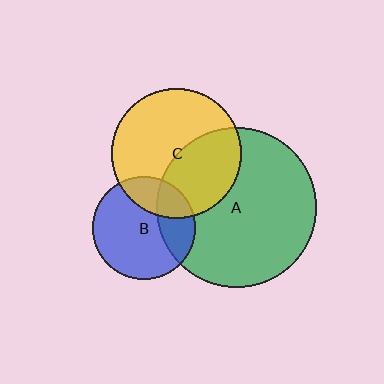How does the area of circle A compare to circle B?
Approximately 2.4 times.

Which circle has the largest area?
Circle A (green).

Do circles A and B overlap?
Yes.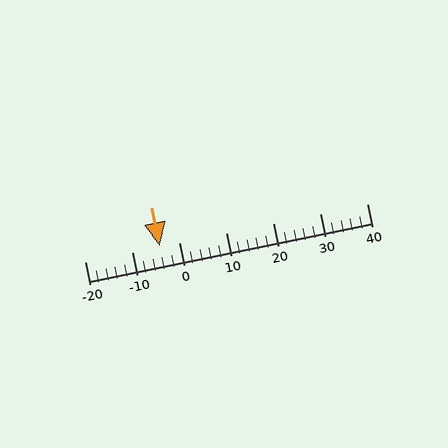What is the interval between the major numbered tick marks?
The major tick marks are spaced 10 units apart.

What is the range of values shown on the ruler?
The ruler shows values from -20 to 40.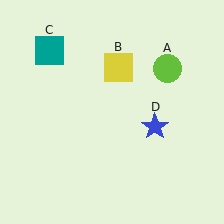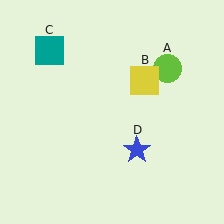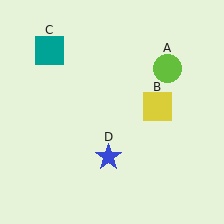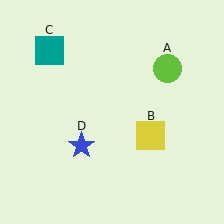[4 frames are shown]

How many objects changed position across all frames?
2 objects changed position: yellow square (object B), blue star (object D).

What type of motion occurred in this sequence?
The yellow square (object B), blue star (object D) rotated clockwise around the center of the scene.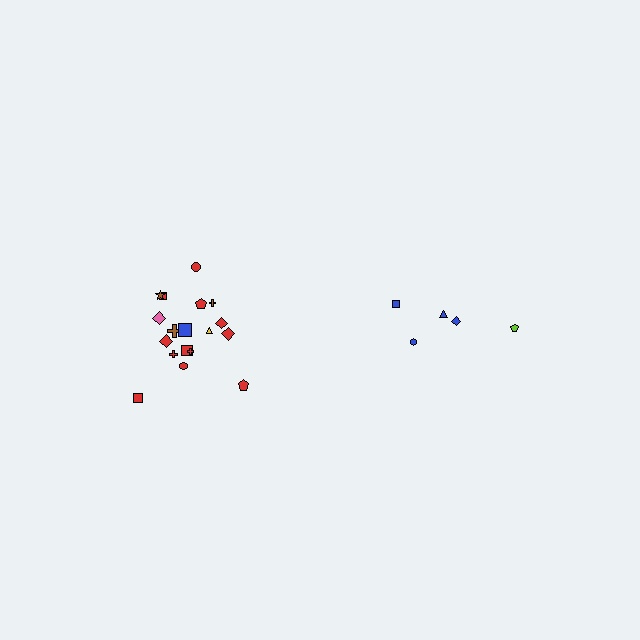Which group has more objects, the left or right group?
The left group.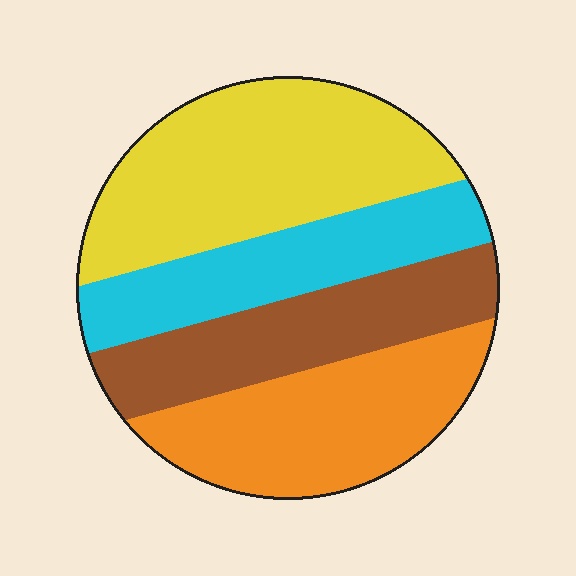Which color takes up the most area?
Yellow, at roughly 35%.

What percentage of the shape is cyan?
Cyan takes up about one fifth (1/5) of the shape.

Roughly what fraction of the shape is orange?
Orange takes up about one quarter (1/4) of the shape.